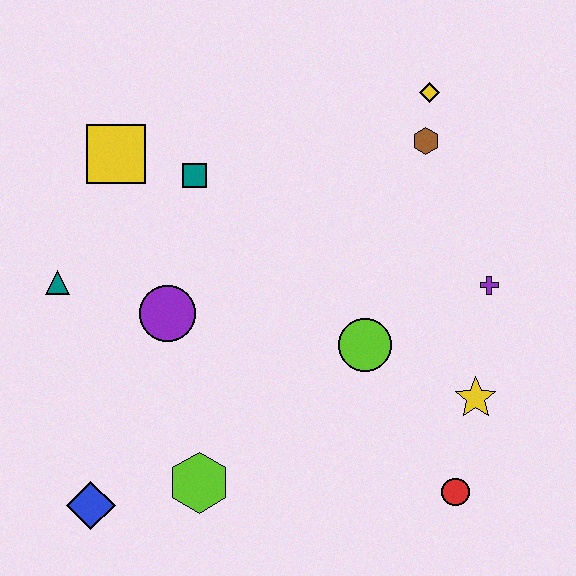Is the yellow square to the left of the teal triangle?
No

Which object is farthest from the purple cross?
The blue diamond is farthest from the purple cross.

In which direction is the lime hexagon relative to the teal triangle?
The lime hexagon is below the teal triangle.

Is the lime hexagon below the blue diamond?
No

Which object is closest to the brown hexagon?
The yellow diamond is closest to the brown hexagon.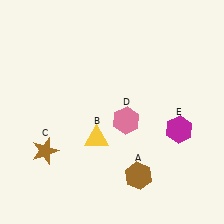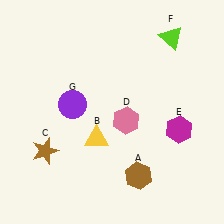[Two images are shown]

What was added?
A lime triangle (F), a purple circle (G) were added in Image 2.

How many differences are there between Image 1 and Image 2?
There are 2 differences between the two images.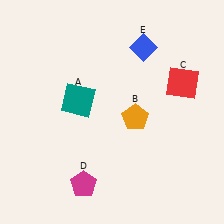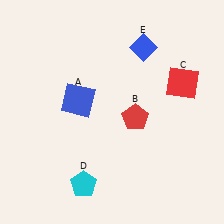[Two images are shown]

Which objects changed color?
A changed from teal to blue. B changed from orange to red. D changed from magenta to cyan.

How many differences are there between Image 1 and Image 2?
There are 3 differences between the two images.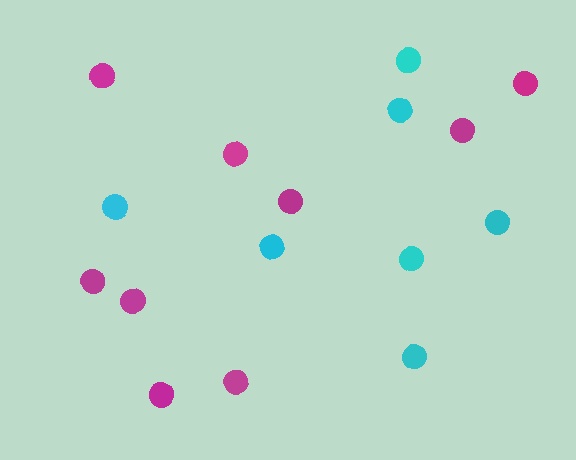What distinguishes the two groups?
There are 2 groups: one group of cyan circles (7) and one group of magenta circles (9).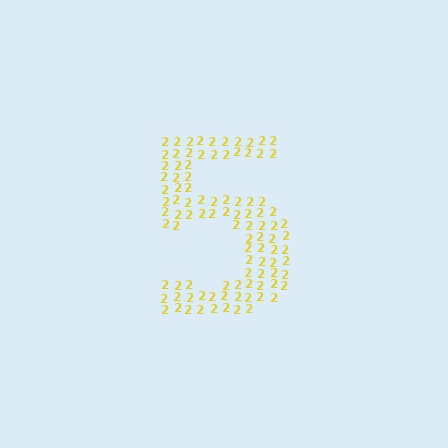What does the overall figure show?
The overall figure shows the digit 5.